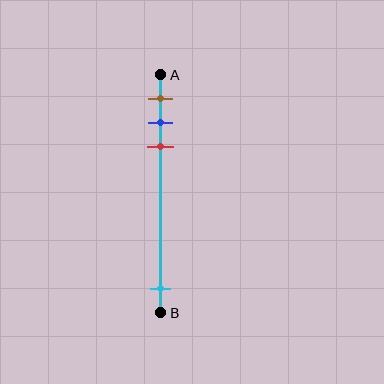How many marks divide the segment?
There are 4 marks dividing the segment.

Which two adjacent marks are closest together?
The blue and red marks are the closest adjacent pair.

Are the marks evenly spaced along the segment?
No, the marks are not evenly spaced.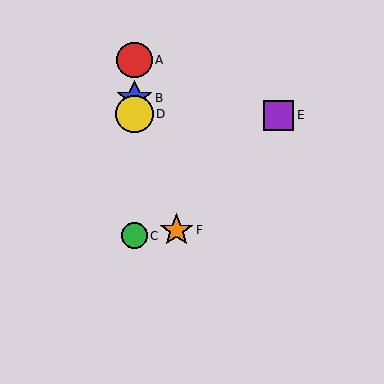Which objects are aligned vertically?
Objects A, B, C, D are aligned vertically.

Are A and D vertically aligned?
Yes, both are at x≈134.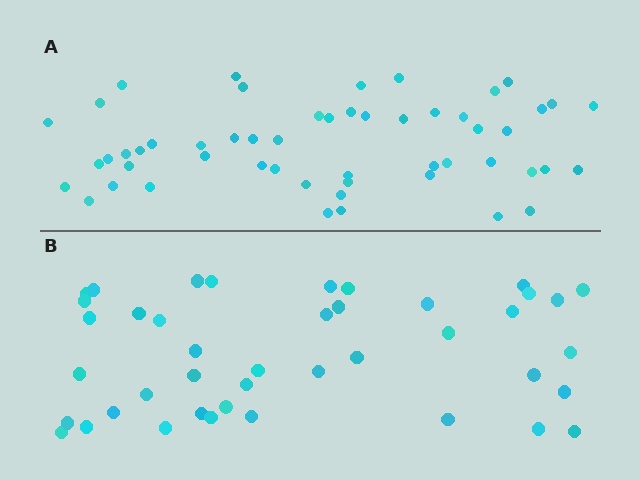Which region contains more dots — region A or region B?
Region A (the top region) has more dots.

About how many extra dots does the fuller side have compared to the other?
Region A has roughly 12 or so more dots than region B.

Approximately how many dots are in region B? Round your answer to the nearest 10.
About 40 dots. (The exact count is 42, which rounds to 40.)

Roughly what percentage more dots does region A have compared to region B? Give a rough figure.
About 25% more.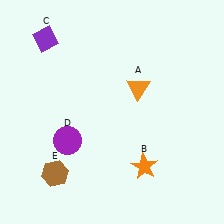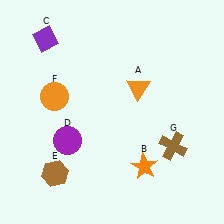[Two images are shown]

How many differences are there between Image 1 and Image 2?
There are 2 differences between the two images.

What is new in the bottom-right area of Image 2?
A brown cross (G) was added in the bottom-right area of Image 2.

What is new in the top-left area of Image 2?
An orange circle (F) was added in the top-left area of Image 2.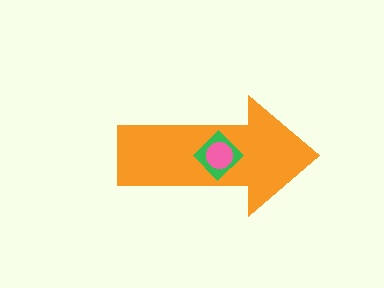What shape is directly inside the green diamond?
The pink circle.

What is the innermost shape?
The pink circle.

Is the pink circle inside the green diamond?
Yes.